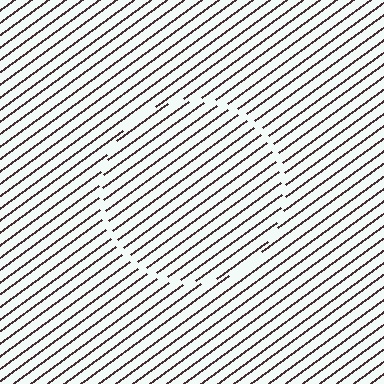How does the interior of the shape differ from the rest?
The interior of the shape contains the same grating, shifted by half a period — the contour is defined by the phase discontinuity where line-ends from the inner and outer gratings abut.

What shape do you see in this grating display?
An illusory circle. The interior of the shape contains the same grating, shifted by half a period — the contour is defined by the phase discontinuity where line-ends from the inner and outer gratings abut.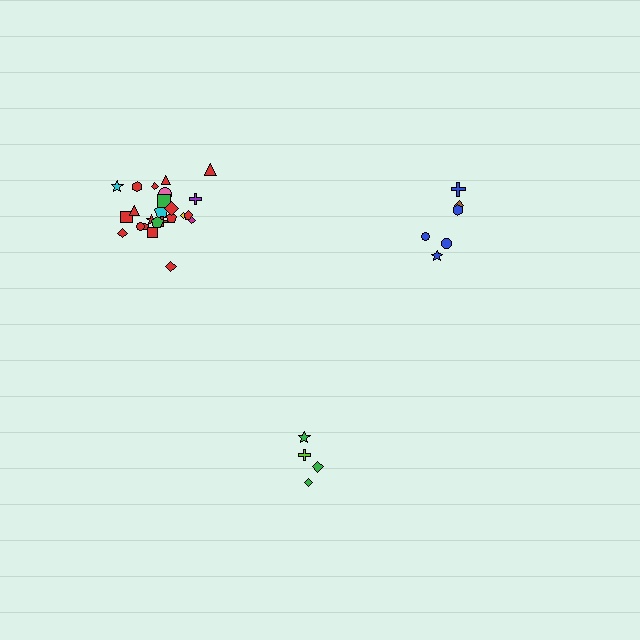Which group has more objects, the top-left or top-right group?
The top-left group.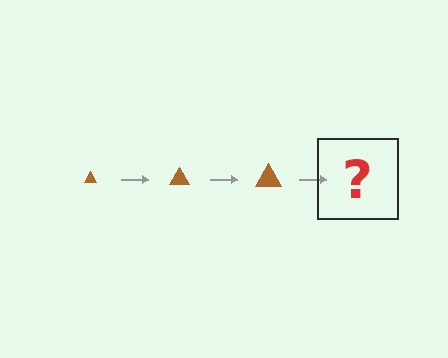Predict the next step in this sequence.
The next step is a brown triangle, larger than the previous one.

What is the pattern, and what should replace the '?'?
The pattern is that the triangle gets progressively larger each step. The '?' should be a brown triangle, larger than the previous one.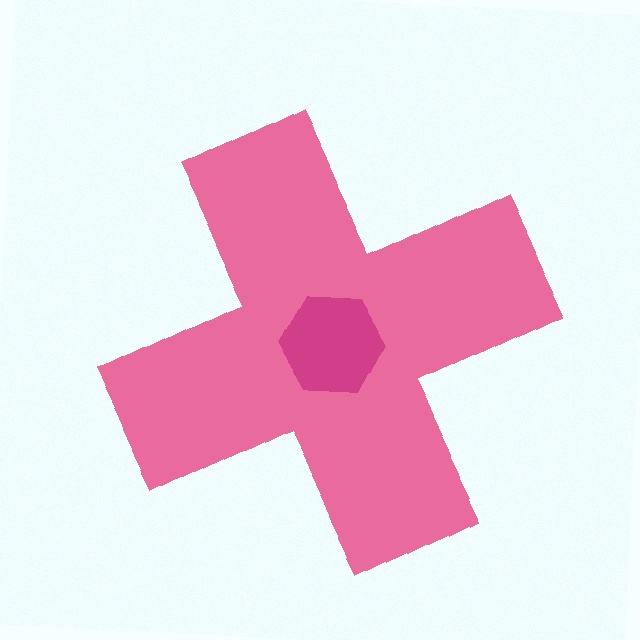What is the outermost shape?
The pink cross.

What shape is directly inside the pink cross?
The magenta hexagon.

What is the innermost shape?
The magenta hexagon.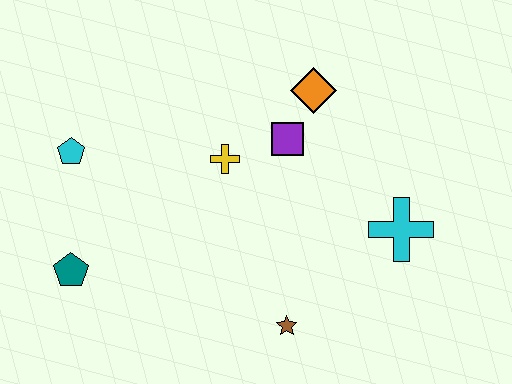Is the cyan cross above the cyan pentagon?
No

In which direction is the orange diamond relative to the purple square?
The orange diamond is above the purple square.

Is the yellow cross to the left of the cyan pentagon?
No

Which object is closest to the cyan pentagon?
The teal pentagon is closest to the cyan pentagon.